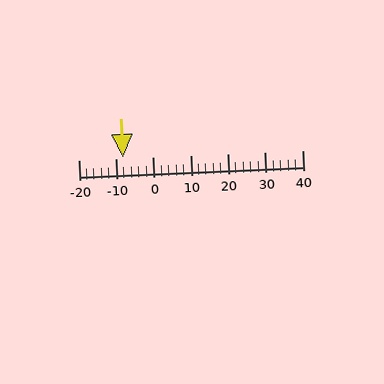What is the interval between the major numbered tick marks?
The major tick marks are spaced 10 units apart.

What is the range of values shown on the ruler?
The ruler shows values from -20 to 40.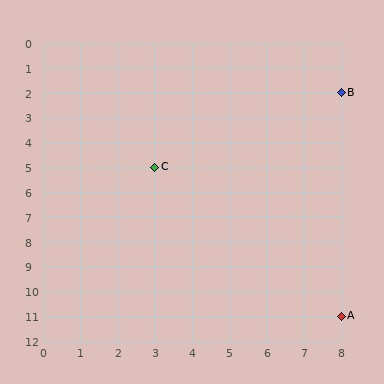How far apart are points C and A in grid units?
Points C and A are 5 columns and 6 rows apart (about 7.8 grid units diagonally).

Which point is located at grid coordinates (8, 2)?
Point B is at (8, 2).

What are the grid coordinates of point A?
Point A is at grid coordinates (8, 11).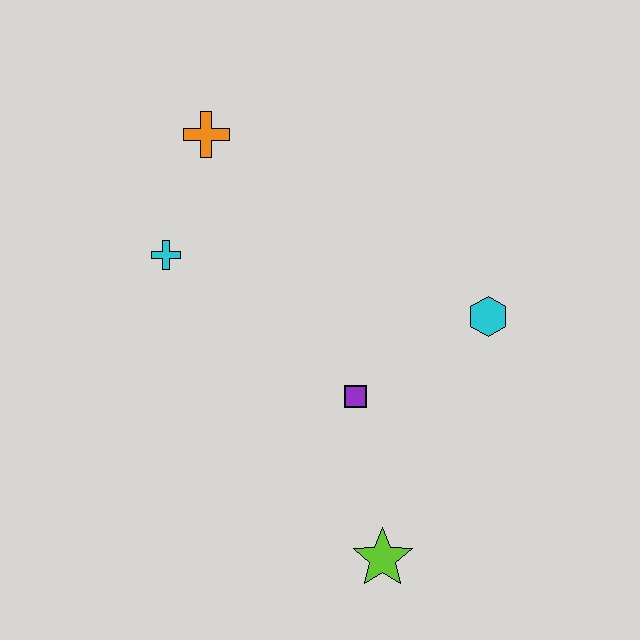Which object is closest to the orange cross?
The cyan cross is closest to the orange cross.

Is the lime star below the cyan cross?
Yes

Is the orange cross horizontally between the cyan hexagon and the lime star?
No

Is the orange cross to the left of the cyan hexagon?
Yes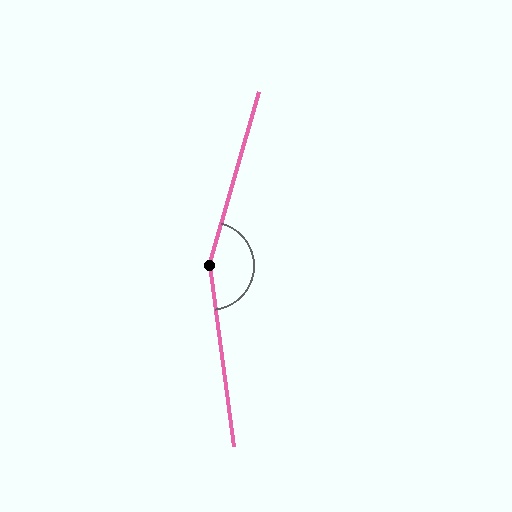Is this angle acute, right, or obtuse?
It is obtuse.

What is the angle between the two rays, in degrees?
Approximately 156 degrees.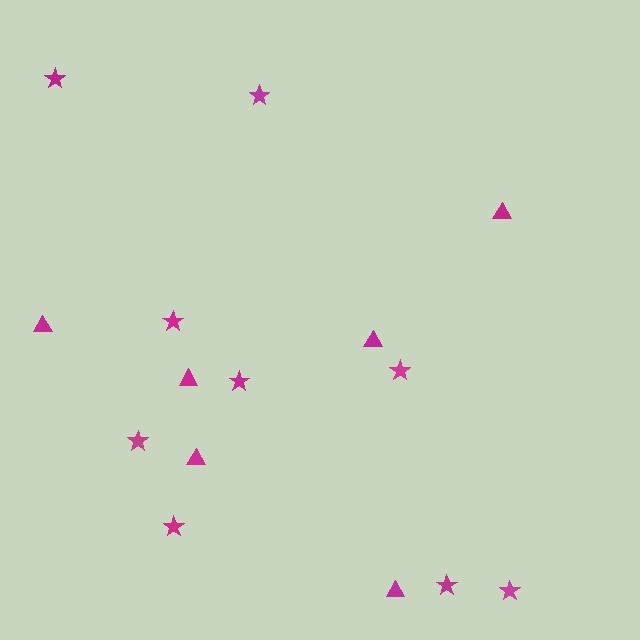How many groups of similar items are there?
There are 2 groups: one group of stars (9) and one group of triangles (6).